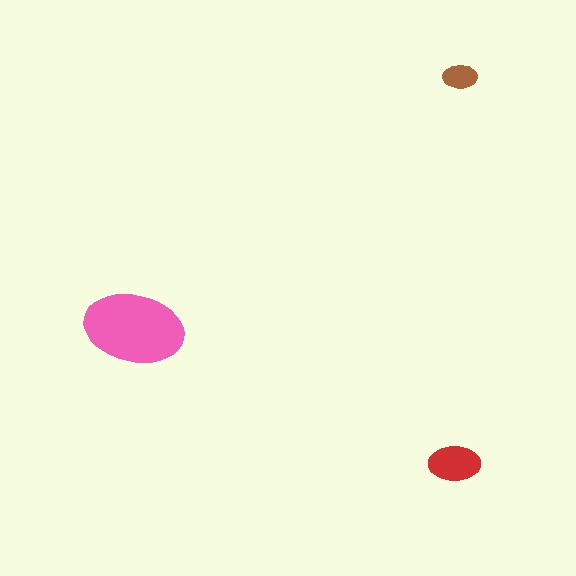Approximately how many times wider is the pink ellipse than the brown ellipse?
About 3 times wider.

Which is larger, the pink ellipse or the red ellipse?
The pink one.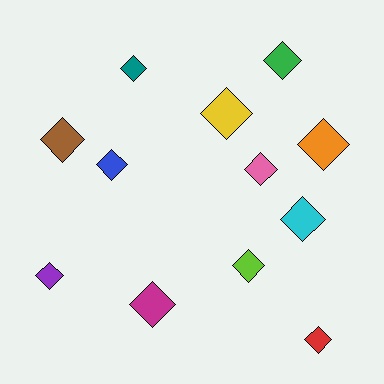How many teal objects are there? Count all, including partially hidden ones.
There is 1 teal object.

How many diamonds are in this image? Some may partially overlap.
There are 12 diamonds.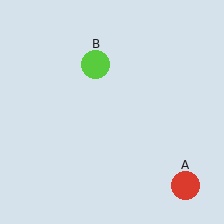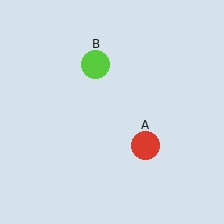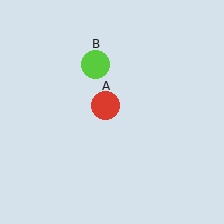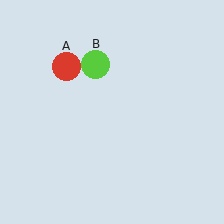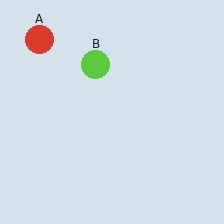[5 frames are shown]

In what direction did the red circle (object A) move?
The red circle (object A) moved up and to the left.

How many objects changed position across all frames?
1 object changed position: red circle (object A).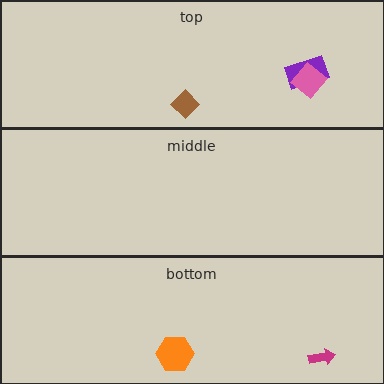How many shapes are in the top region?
3.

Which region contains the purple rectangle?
The top region.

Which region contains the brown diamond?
The top region.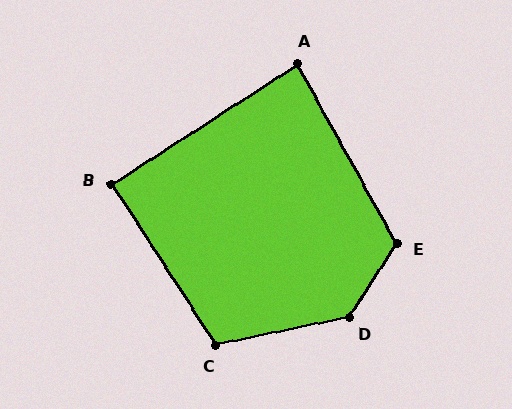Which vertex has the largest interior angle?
D, at approximately 135 degrees.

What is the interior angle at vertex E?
Approximately 118 degrees (obtuse).